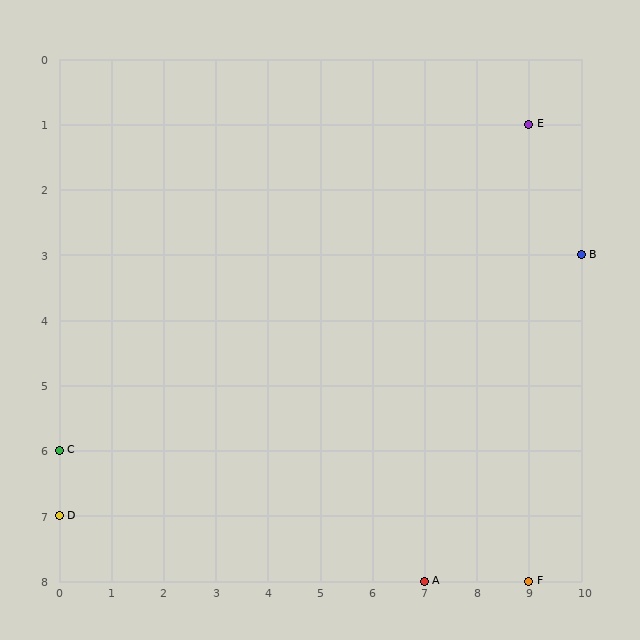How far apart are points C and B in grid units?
Points C and B are 10 columns and 3 rows apart (about 10.4 grid units diagonally).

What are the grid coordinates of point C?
Point C is at grid coordinates (0, 6).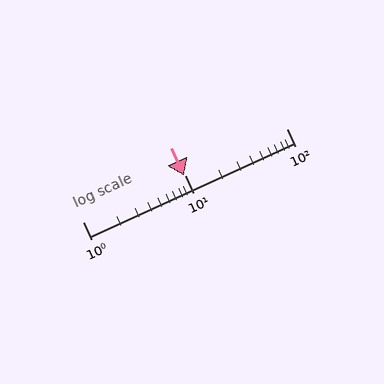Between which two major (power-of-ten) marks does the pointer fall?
The pointer is between 1 and 10.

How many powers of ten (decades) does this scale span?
The scale spans 2 decades, from 1 to 100.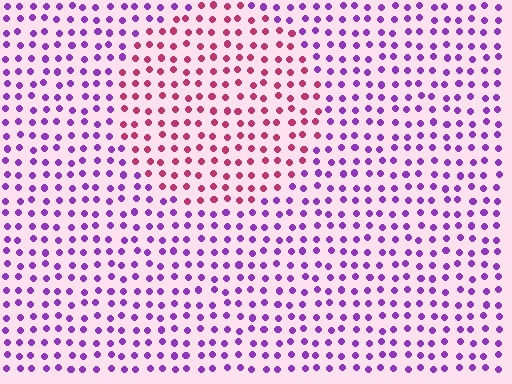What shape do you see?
I see a circle.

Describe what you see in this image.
The image is filled with small purple elements in a uniform arrangement. A circle-shaped region is visible where the elements are tinted to a slightly different hue, forming a subtle color boundary.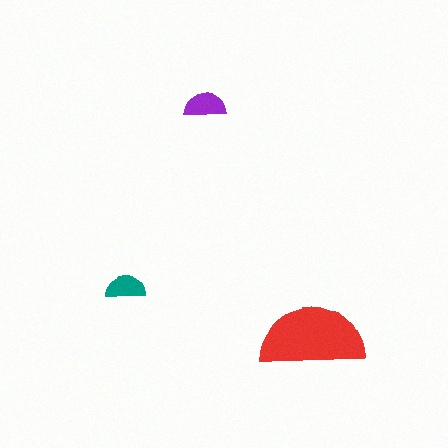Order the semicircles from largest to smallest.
the red one, the purple one, the teal one.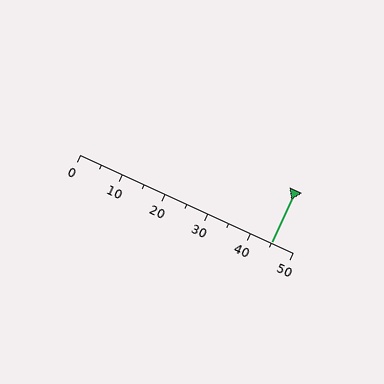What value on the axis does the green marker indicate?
The marker indicates approximately 45.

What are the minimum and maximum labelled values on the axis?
The axis runs from 0 to 50.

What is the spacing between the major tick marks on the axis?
The major ticks are spaced 10 apart.